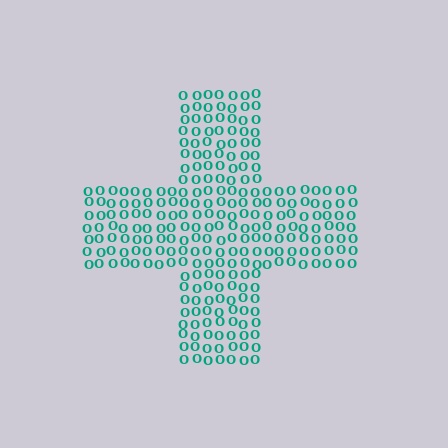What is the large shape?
The large shape is a cross.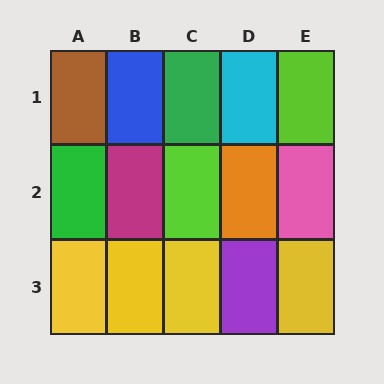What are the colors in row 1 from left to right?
Brown, blue, green, cyan, lime.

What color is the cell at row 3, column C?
Yellow.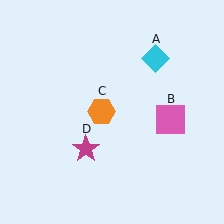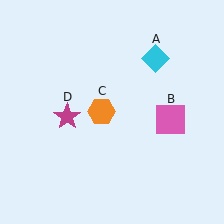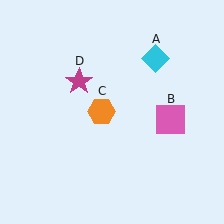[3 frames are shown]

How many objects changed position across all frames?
1 object changed position: magenta star (object D).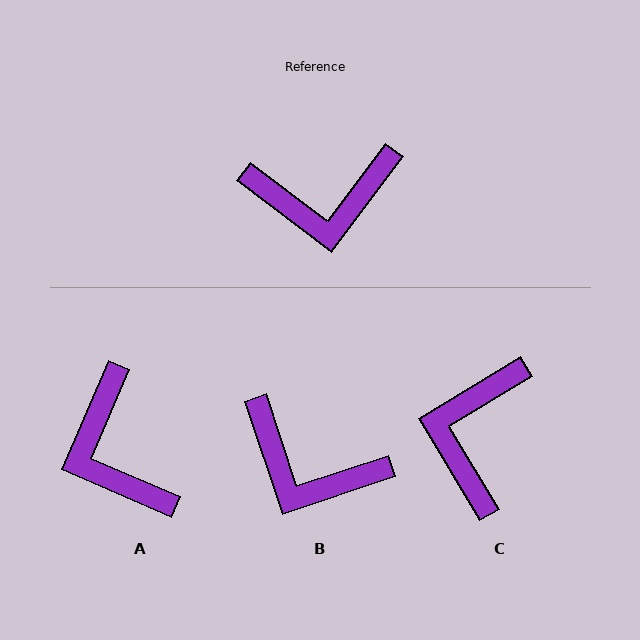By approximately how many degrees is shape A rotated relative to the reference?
Approximately 77 degrees clockwise.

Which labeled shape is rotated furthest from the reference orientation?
C, about 112 degrees away.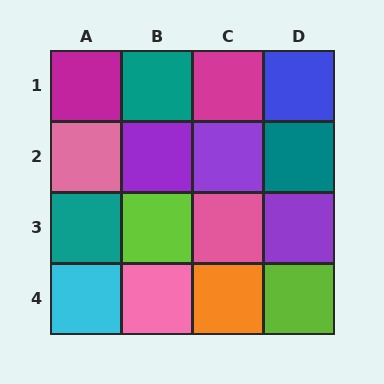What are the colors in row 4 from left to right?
Cyan, pink, orange, lime.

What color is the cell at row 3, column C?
Pink.